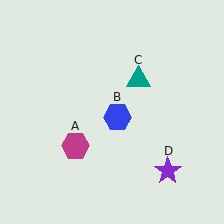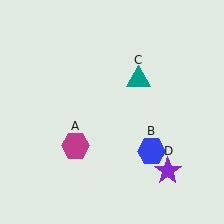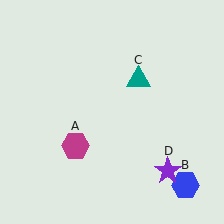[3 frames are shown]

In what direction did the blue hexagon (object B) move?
The blue hexagon (object B) moved down and to the right.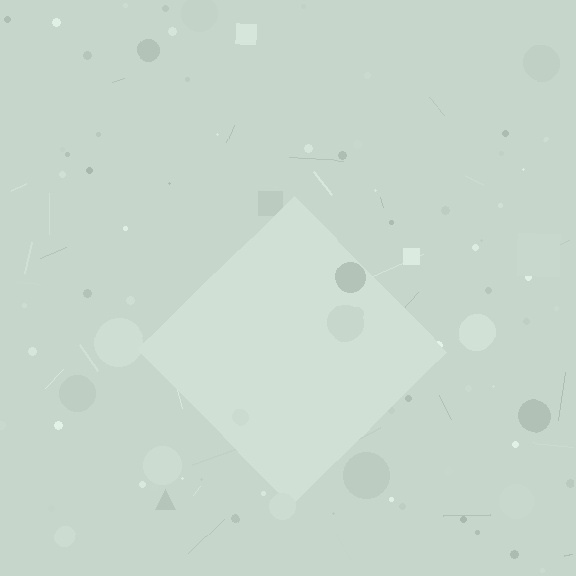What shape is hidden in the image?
A diamond is hidden in the image.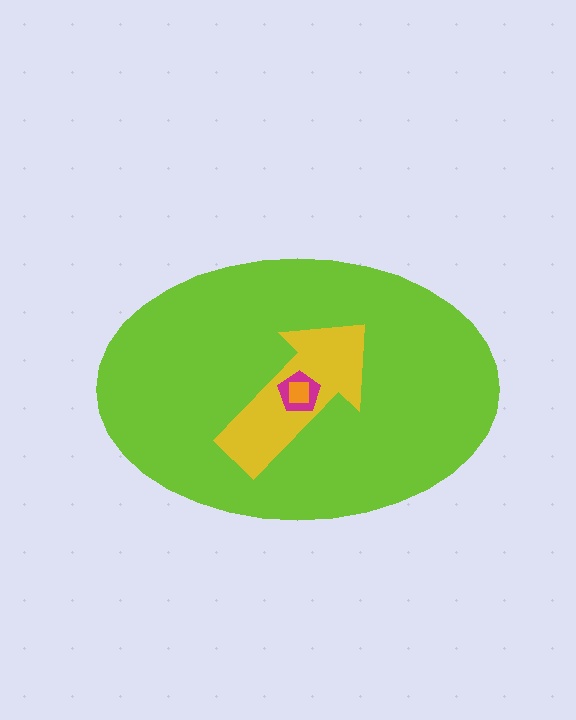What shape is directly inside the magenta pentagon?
The orange square.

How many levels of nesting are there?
4.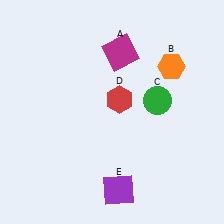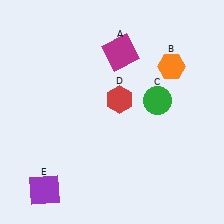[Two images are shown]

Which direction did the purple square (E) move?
The purple square (E) moved left.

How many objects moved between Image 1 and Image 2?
1 object moved between the two images.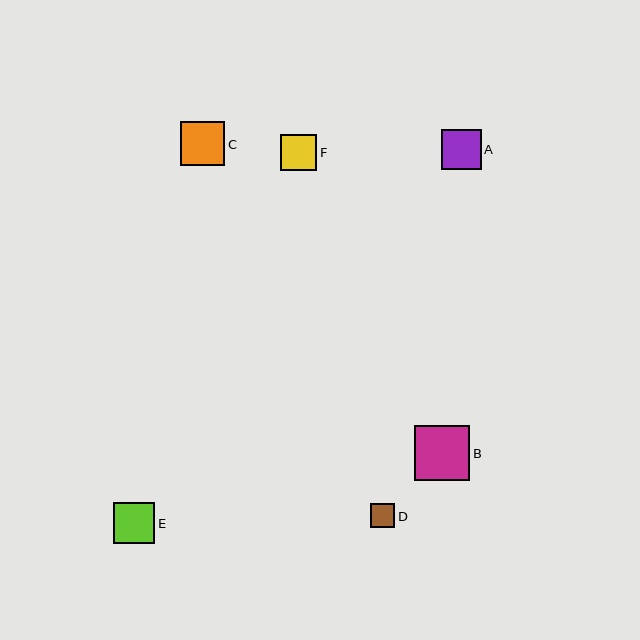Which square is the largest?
Square B is the largest with a size of approximately 55 pixels.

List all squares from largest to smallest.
From largest to smallest: B, C, E, A, F, D.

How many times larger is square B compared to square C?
Square B is approximately 1.3 times the size of square C.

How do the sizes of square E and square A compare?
Square E and square A are approximately the same size.